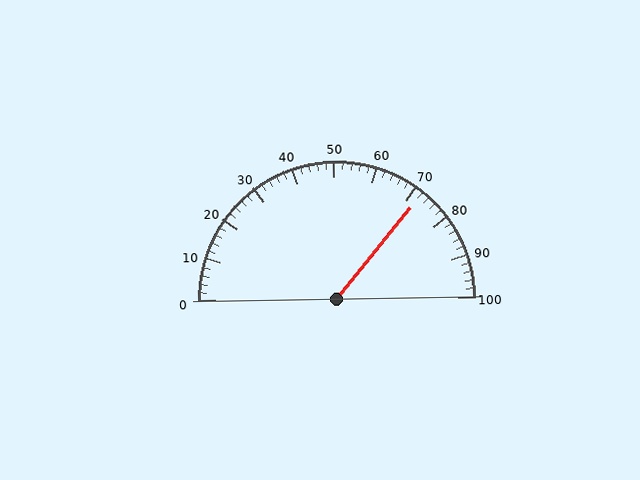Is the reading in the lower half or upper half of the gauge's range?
The reading is in the upper half of the range (0 to 100).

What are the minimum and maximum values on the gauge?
The gauge ranges from 0 to 100.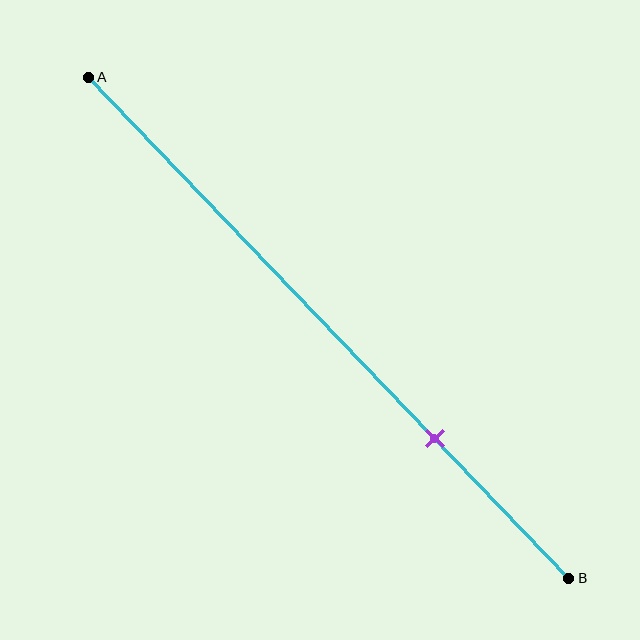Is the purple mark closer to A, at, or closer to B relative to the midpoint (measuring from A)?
The purple mark is closer to point B than the midpoint of segment AB.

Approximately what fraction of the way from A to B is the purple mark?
The purple mark is approximately 70% of the way from A to B.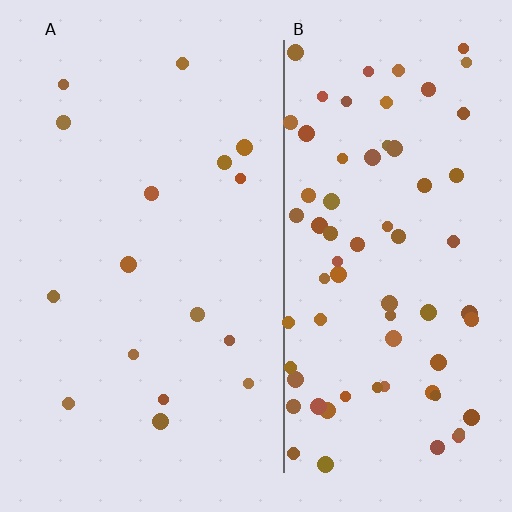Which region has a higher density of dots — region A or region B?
B (the right).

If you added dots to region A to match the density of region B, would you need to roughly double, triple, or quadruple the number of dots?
Approximately quadruple.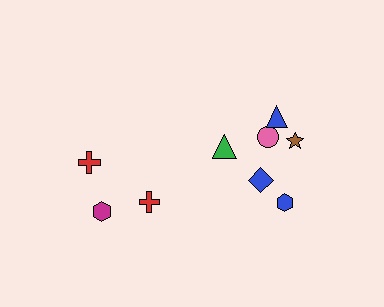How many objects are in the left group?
There are 3 objects.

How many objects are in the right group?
There are 6 objects.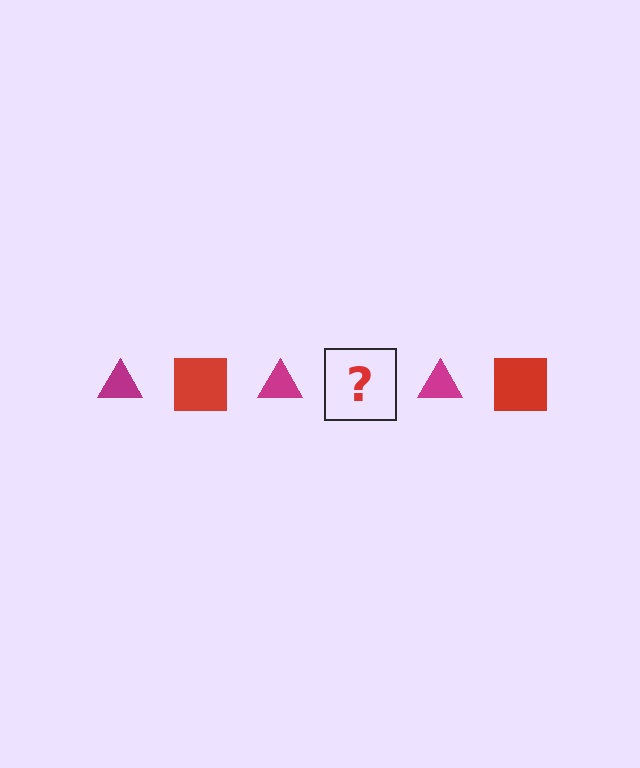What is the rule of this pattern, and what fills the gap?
The rule is that the pattern alternates between magenta triangle and red square. The gap should be filled with a red square.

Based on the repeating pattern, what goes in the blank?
The blank should be a red square.